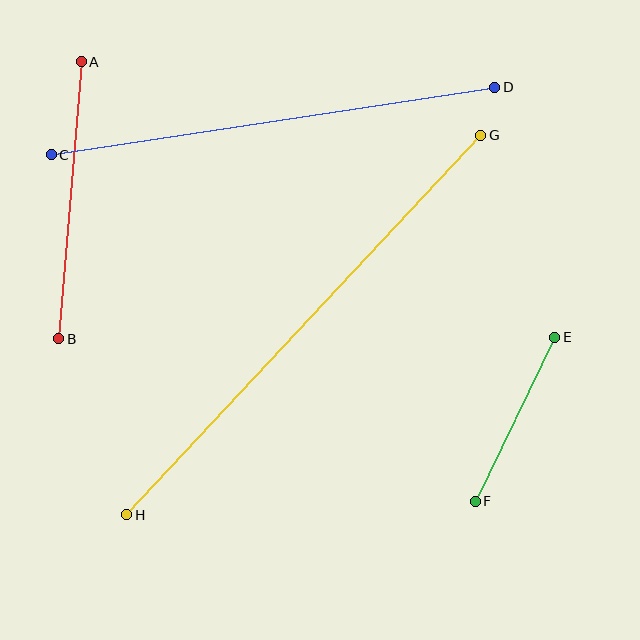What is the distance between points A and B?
The distance is approximately 278 pixels.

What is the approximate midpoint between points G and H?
The midpoint is at approximately (304, 325) pixels.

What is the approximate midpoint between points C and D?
The midpoint is at approximately (273, 121) pixels.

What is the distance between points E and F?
The distance is approximately 182 pixels.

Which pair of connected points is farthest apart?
Points G and H are farthest apart.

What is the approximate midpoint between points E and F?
The midpoint is at approximately (515, 419) pixels.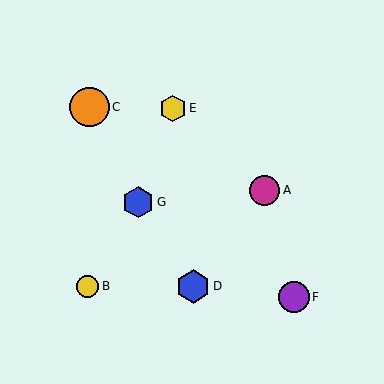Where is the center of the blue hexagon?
The center of the blue hexagon is at (138, 202).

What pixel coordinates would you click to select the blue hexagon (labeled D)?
Click at (193, 286) to select the blue hexagon D.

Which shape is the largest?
The orange circle (labeled C) is the largest.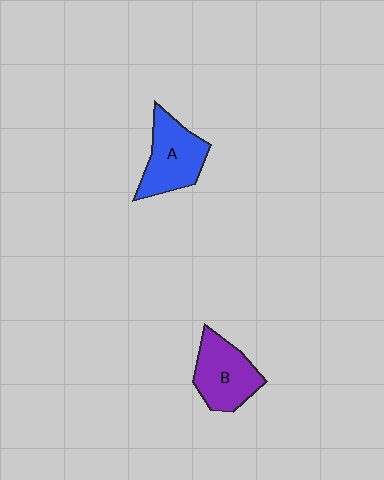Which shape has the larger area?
Shape A (blue).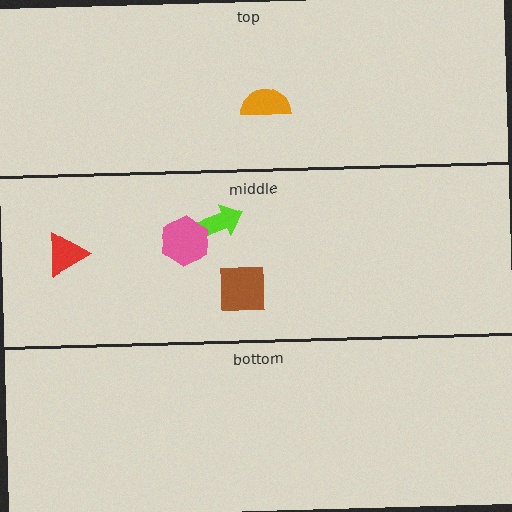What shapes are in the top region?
The orange semicircle.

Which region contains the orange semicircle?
The top region.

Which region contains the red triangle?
The middle region.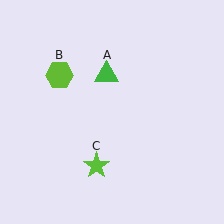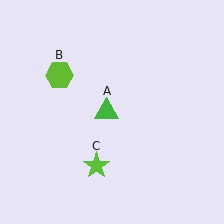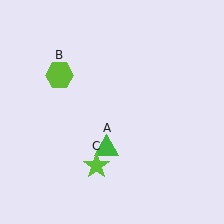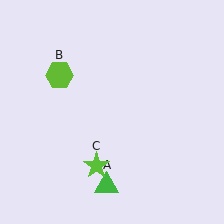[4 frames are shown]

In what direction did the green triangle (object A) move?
The green triangle (object A) moved down.